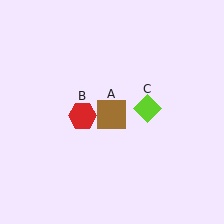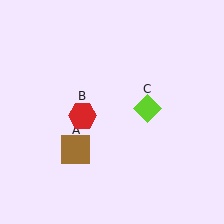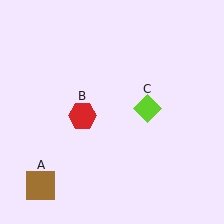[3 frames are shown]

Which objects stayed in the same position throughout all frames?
Red hexagon (object B) and lime diamond (object C) remained stationary.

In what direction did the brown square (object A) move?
The brown square (object A) moved down and to the left.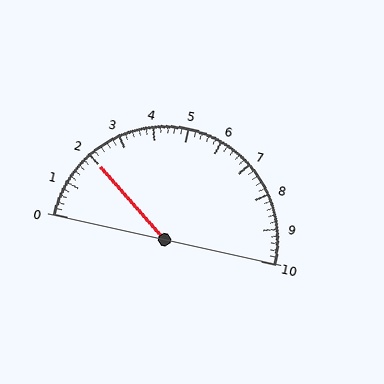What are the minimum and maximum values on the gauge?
The gauge ranges from 0 to 10.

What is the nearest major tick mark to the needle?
The nearest major tick mark is 2.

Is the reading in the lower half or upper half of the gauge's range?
The reading is in the lower half of the range (0 to 10).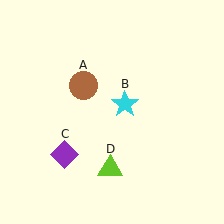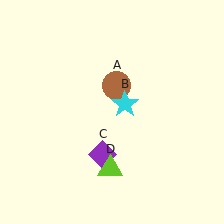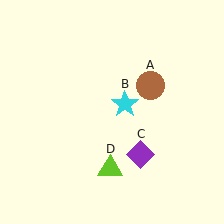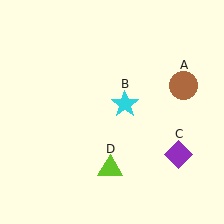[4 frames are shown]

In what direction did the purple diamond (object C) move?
The purple diamond (object C) moved right.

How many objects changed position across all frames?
2 objects changed position: brown circle (object A), purple diamond (object C).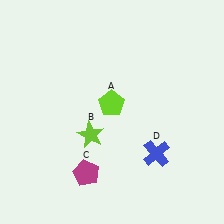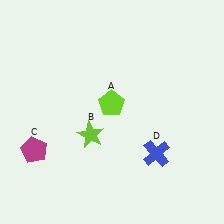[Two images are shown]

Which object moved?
The magenta pentagon (C) moved left.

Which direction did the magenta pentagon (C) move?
The magenta pentagon (C) moved left.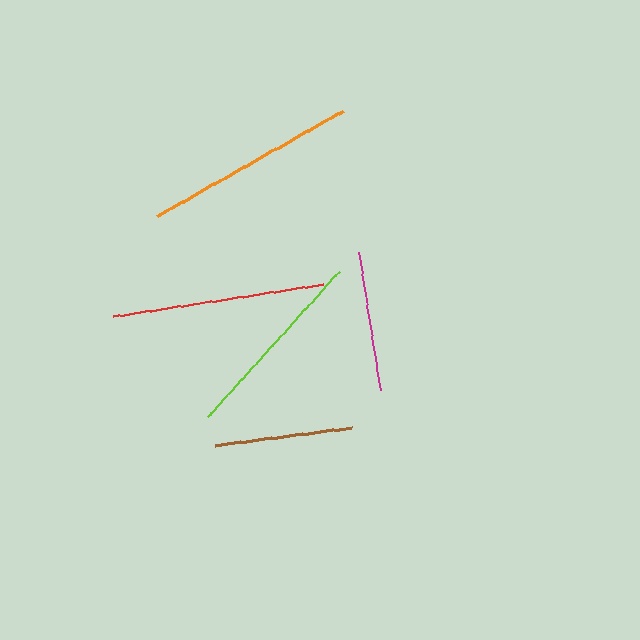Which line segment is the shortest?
The brown line is the shortest at approximately 139 pixels.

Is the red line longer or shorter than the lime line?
The red line is longer than the lime line.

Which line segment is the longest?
The orange line is the longest at approximately 213 pixels.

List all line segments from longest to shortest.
From longest to shortest: orange, red, lime, magenta, brown.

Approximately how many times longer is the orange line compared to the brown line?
The orange line is approximately 1.5 times the length of the brown line.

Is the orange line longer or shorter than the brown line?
The orange line is longer than the brown line.